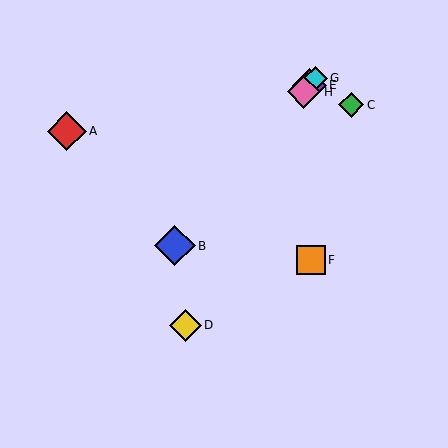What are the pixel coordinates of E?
Object E is at (309, 85).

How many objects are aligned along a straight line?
4 objects (B, E, G, H) are aligned along a straight line.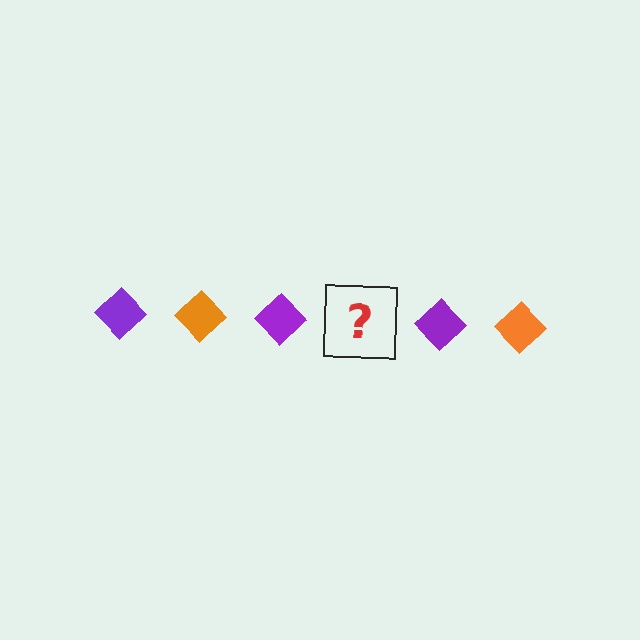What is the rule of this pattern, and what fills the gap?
The rule is that the pattern cycles through purple, orange diamonds. The gap should be filled with an orange diamond.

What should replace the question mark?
The question mark should be replaced with an orange diamond.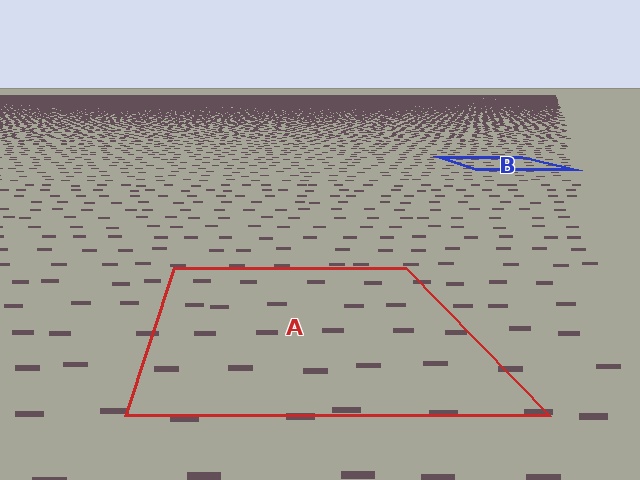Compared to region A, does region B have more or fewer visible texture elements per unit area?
Region B has more texture elements per unit area — they are packed more densely because it is farther away.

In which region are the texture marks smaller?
The texture marks are smaller in region B, because it is farther away.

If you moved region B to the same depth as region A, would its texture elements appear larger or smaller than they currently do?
They would appear larger. At a closer depth, the same texture elements are projected at a bigger on-screen size.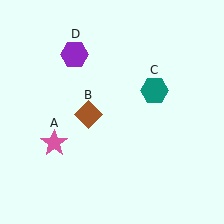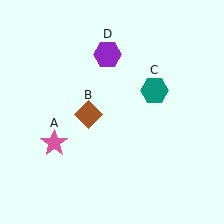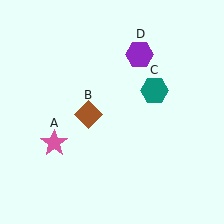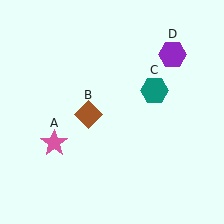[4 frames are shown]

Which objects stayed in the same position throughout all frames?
Pink star (object A) and brown diamond (object B) and teal hexagon (object C) remained stationary.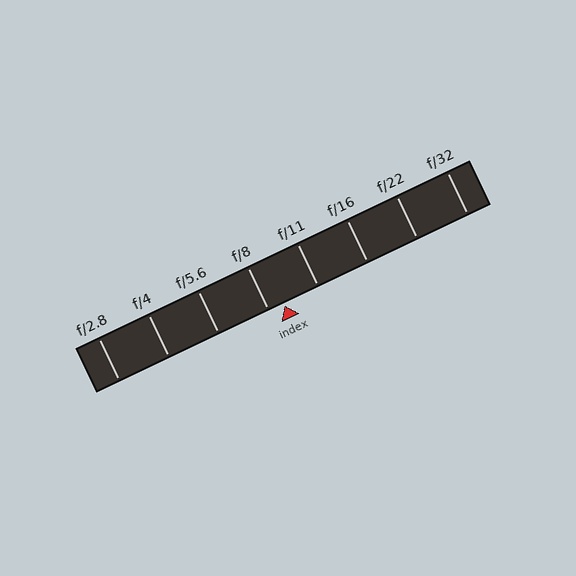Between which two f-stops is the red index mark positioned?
The index mark is between f/8 and f/11.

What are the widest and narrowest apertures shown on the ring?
The widest aperture shown is f/2.8 and the narrowest is f/32.